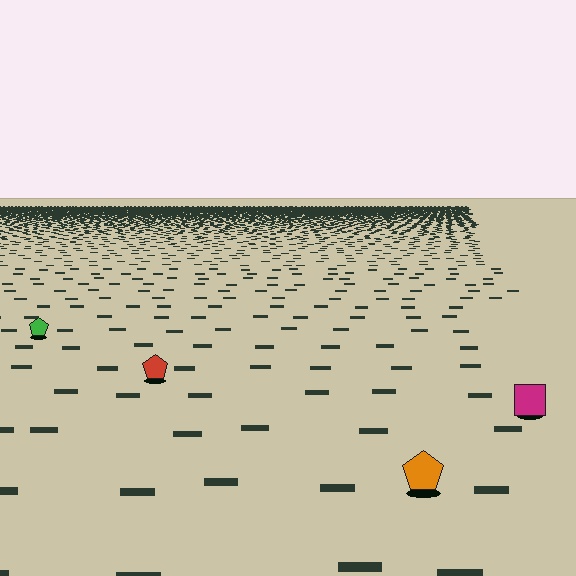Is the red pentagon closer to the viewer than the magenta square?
No. The magenta square is closer — you can tell from the texture gradient: the ground texture is coarser near it.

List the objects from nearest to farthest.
From nearest to farthest: the orange pentagon, the magenta square, the red pentagon, the green pentagon.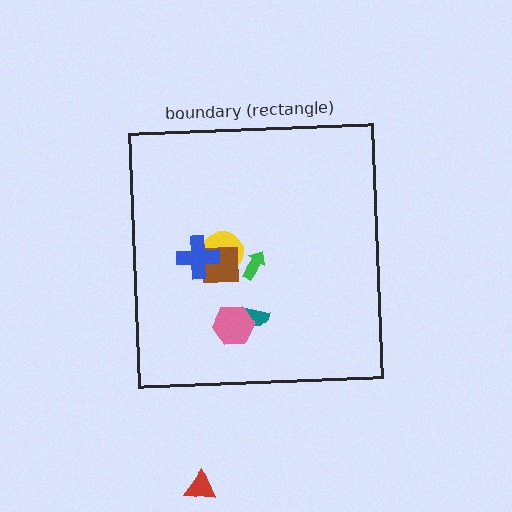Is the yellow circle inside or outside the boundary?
Inside.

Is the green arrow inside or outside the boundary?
Inside.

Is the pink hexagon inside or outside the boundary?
Inside.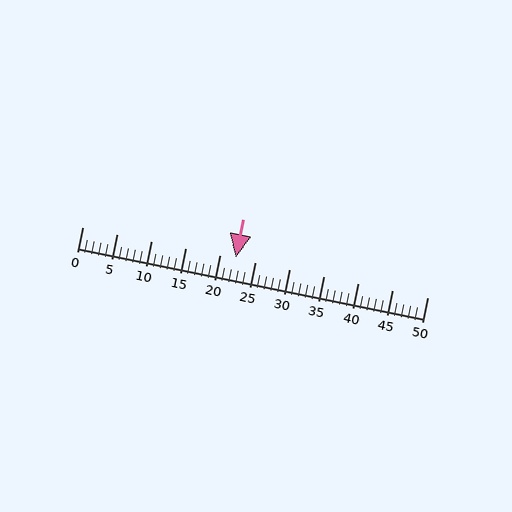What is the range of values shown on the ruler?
The ruler shows values from 0 to 50.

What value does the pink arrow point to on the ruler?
The pink arrow points to approximately 22.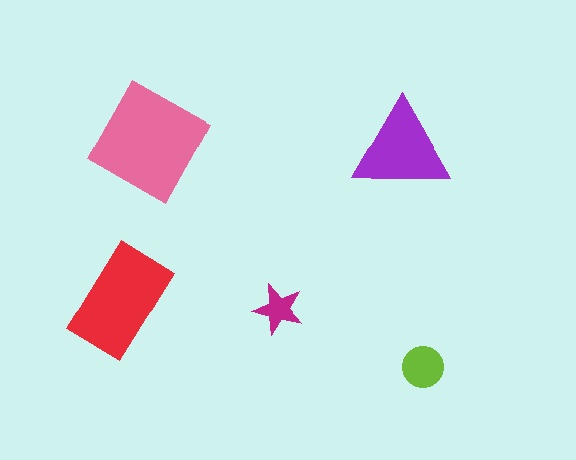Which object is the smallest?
The magenta star.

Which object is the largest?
The pink square.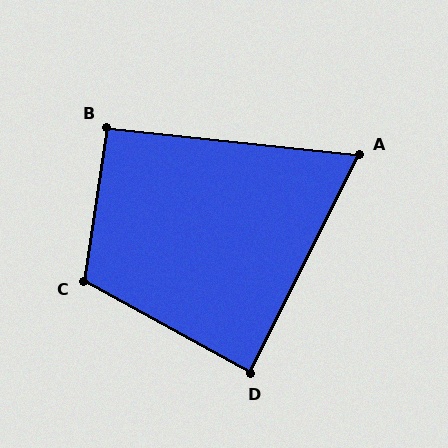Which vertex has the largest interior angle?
C, at approximately 110 degrees.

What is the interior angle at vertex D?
Approximately 88 degrees (approximately right).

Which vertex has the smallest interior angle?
A, at approximately 70 degrees.